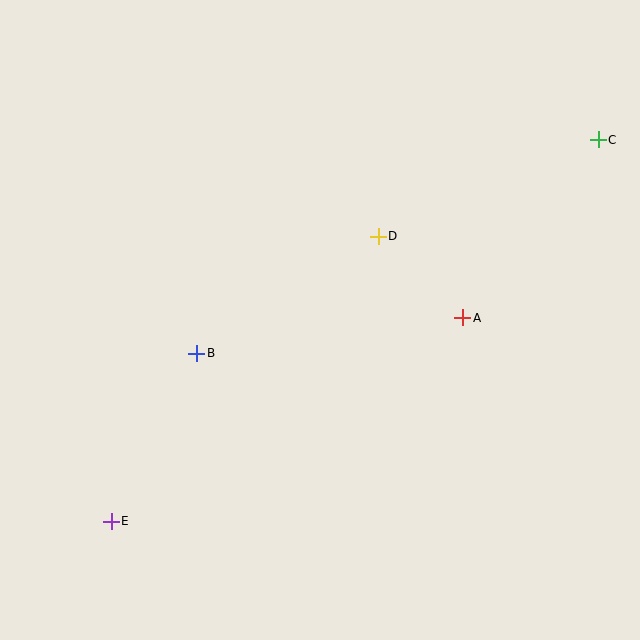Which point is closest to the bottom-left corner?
Point E is closest to the bottom-left corner.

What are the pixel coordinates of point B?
Point B is at (197, 353).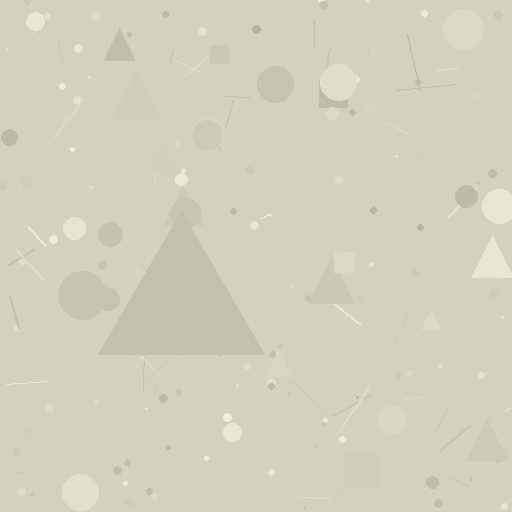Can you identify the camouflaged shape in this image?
The camouflaged shape is a triangle.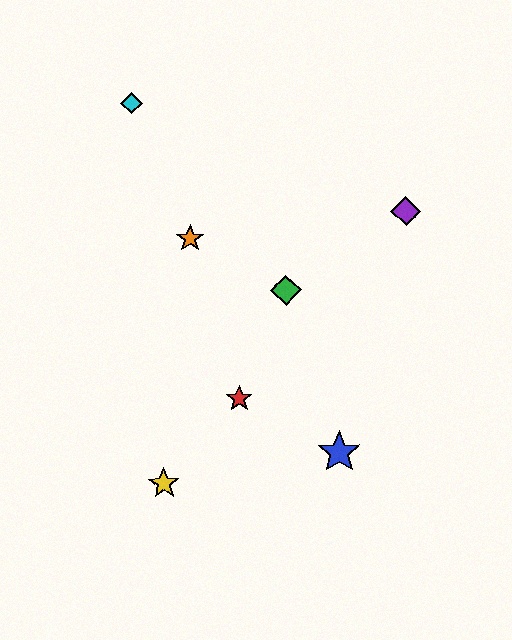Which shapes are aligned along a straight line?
The red star, the yellow star, the purple diamond are aligned along a straight line.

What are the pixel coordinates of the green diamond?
The green diamond is at (286, 290).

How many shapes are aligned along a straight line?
3 shapes (the red star, the yellow star, the purple diamond) are aligned along a straight line.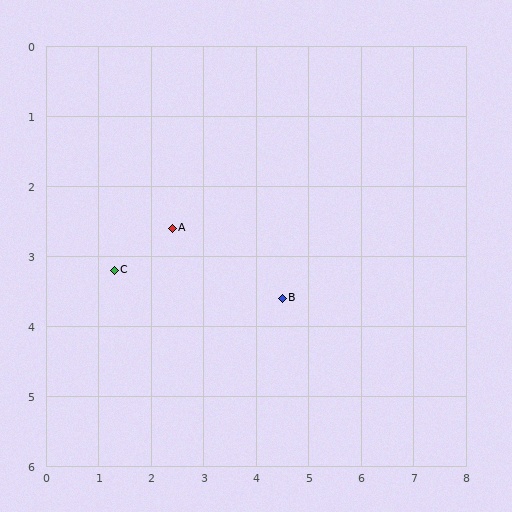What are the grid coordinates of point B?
Point B is at approximately (4.5, 3.6).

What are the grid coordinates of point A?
Point A is at approximately (2.4, 2.6).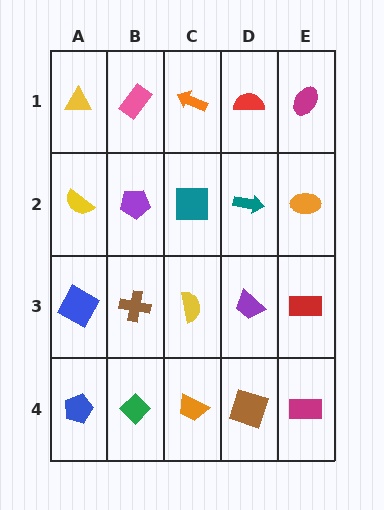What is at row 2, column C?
A teal square.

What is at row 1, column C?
An orange arrow.